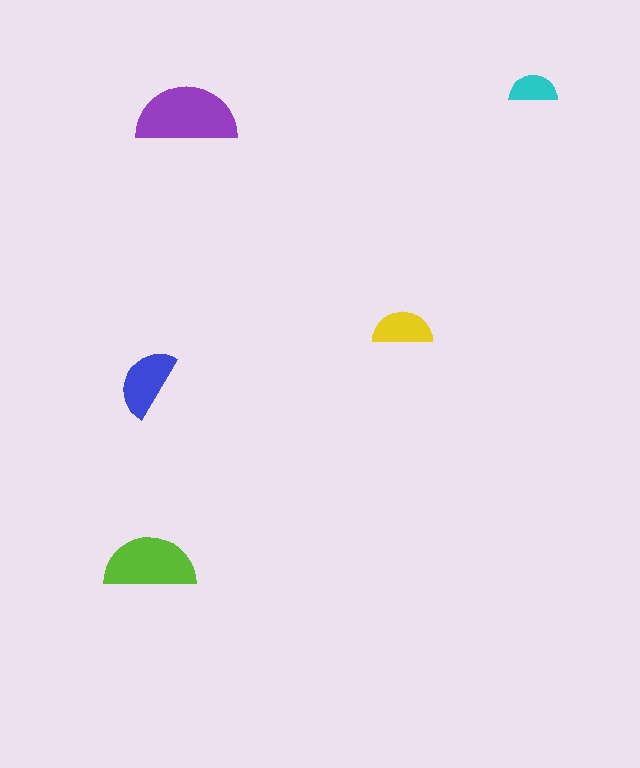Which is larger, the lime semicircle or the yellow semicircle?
The lime one.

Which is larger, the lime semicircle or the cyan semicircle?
The lime one.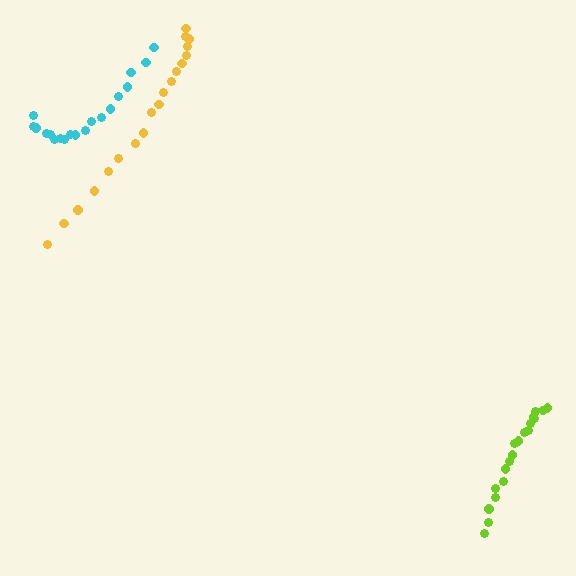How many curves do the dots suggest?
There are 3 distinct paths.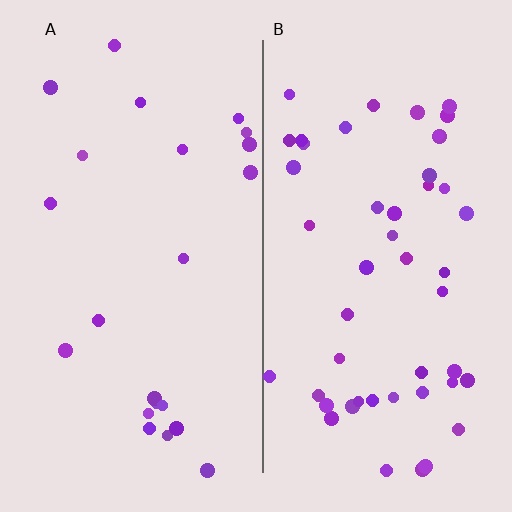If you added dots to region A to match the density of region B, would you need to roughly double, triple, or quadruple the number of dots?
Approximately double.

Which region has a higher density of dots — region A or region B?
B (the right).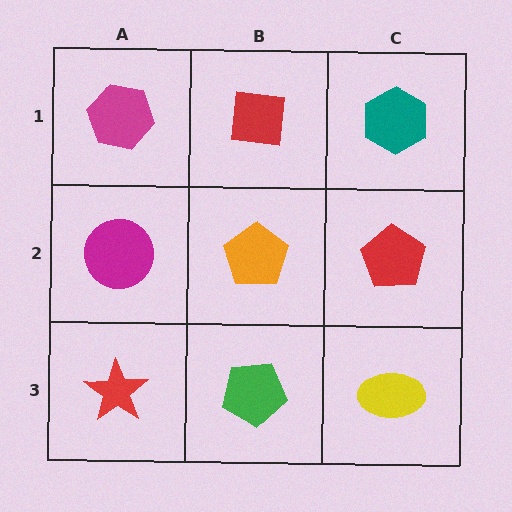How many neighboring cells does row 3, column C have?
2.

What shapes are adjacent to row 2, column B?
A red square (row 1, column B), a green pentagon (row 3, column B), a magenta circle (row 2, column A), a red pentagon (row 2, column C).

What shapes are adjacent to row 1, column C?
A red pentagon (row 2, column C), a red square (row 1, column B).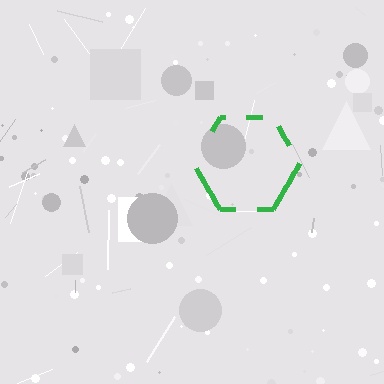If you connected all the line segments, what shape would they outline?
They would outline a hexagon.